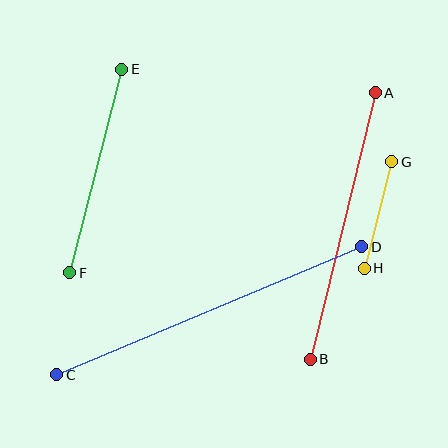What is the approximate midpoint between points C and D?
The midpoint is at approximately (209, 311) pixels.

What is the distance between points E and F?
The distance is approximately 210 pixels.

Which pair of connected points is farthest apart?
Points C and D are farthest apart.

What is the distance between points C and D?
The distance is approximately 331 pixels.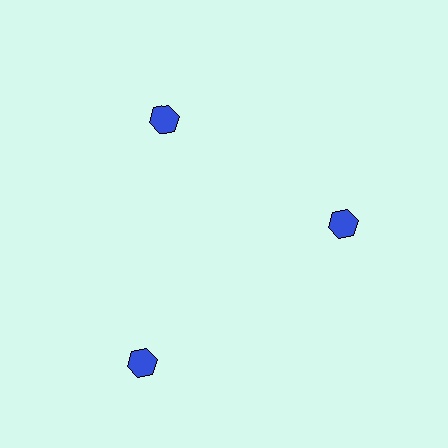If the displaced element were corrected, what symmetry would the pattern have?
It would have 3-fold rotational symmetry — the pattern would map onto itself every 120 degrees.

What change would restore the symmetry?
The symmetry would be restored by moving it inward, back onto the ring so that all 3 hexagons sit at equal angles and equal distance from the center.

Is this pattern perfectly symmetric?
No. The 3 blue hexagons are arranged in a ring, but one element near the 7 o'clock position is pushed outward from the center, breaking the 3-fold rotational symmetry.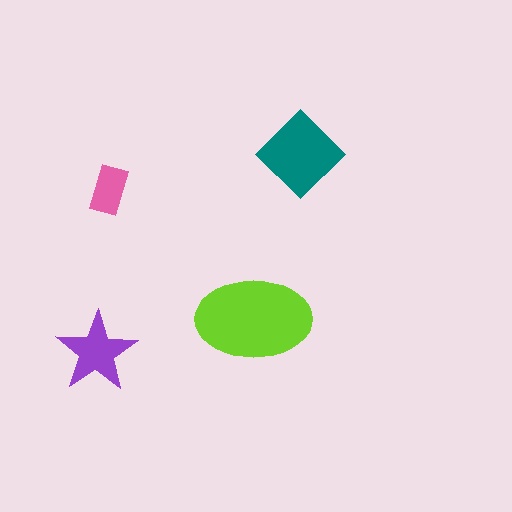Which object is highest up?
The teal diamond is topmost.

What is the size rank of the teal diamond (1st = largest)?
2nd.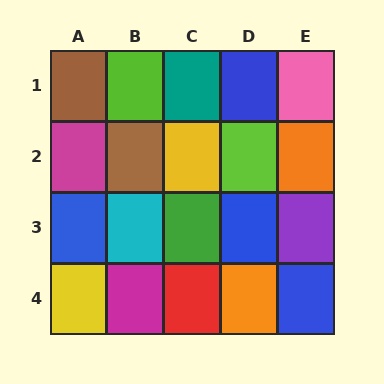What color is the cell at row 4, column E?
Blue.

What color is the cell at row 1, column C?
Teal.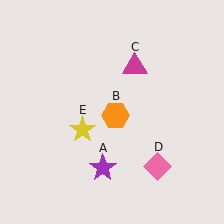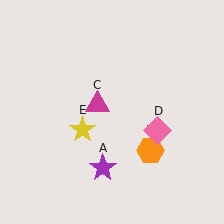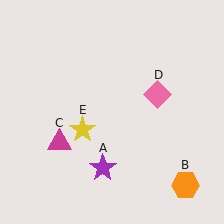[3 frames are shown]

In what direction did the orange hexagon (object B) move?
The orange hexagon (object B) moved down and to the right.